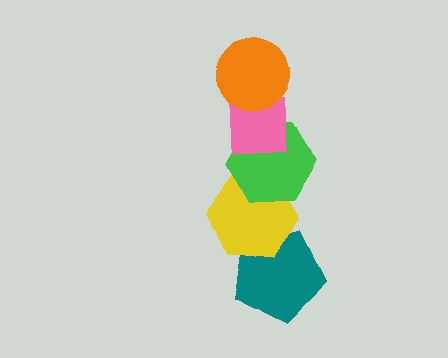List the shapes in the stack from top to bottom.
From top to bottom: the orange circle, the pink square, the green hexagon, the yellow hexagon, the teal pentagon.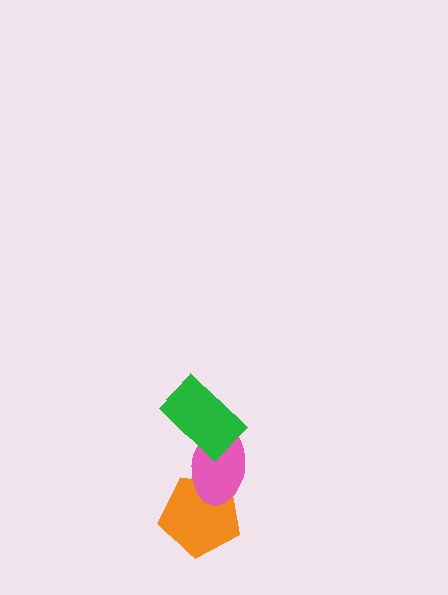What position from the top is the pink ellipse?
The pink ellipse is 2nd from the top.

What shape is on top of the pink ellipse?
The green rectangle is on top of the pink ellipse.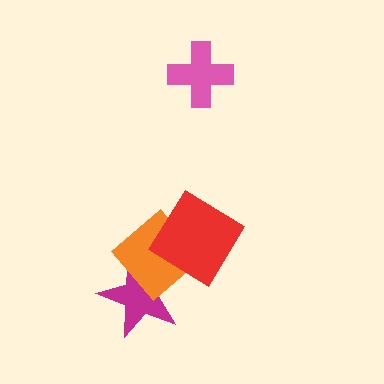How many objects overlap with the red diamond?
2 objects overlap with the red diamond.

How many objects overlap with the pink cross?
0 objects overlap with the pink cross.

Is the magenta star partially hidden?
Yes, it is partially covered by another shape.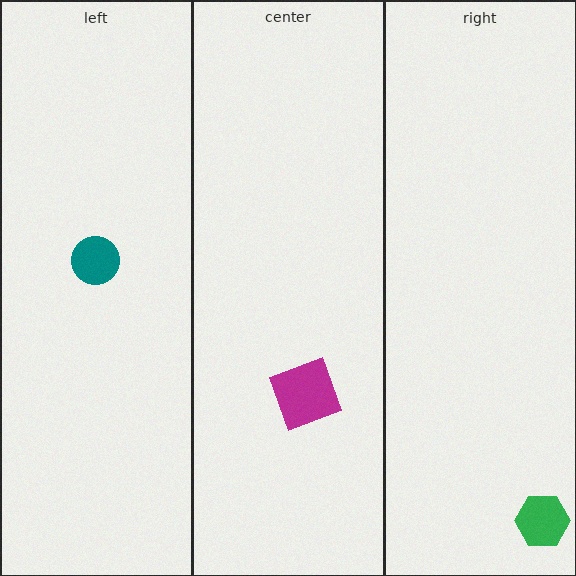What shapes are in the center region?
The magenta square.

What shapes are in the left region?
The teal circle.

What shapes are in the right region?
The green hexagon.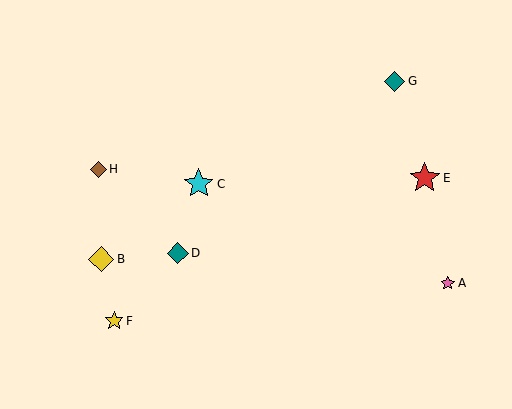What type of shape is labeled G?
Shape G is a teal diamond.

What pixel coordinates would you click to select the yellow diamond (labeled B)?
Click at (101, 259) to select the yellow diamond B.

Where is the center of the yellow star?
The center of the yellow star is at (114, 321).